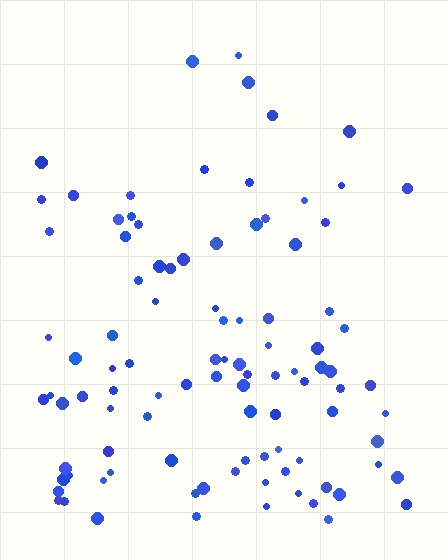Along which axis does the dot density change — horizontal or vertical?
Vertical.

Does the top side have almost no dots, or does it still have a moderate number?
Still a moderate number, just noticeably fewer than the bottom.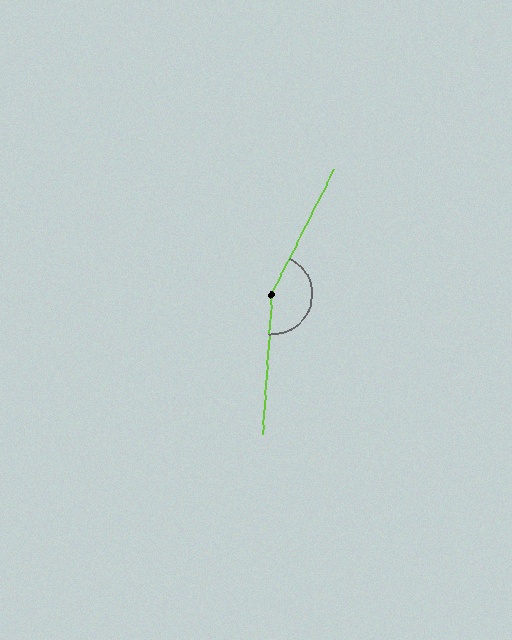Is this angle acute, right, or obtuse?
It is obtuse.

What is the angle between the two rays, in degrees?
Approximately 157 degrees.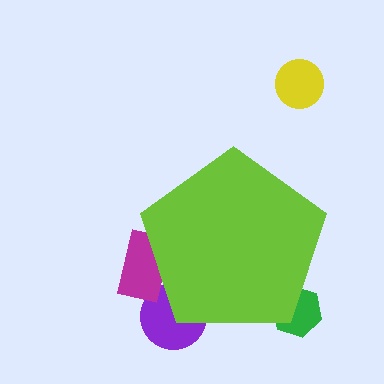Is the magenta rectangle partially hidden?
Yes, the magenta rectangle is partially hidden behind the lime pentagon.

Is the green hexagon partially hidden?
Yes, the green hexagon is partially hidden behind the lime pentagon.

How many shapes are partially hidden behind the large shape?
3 shapes are partially hidden.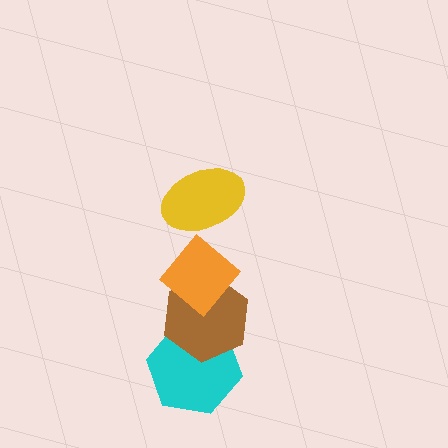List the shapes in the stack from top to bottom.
From top to bottom: the yellow ellipse, the orange diamond, the brown hexagon, the cyan hexagon.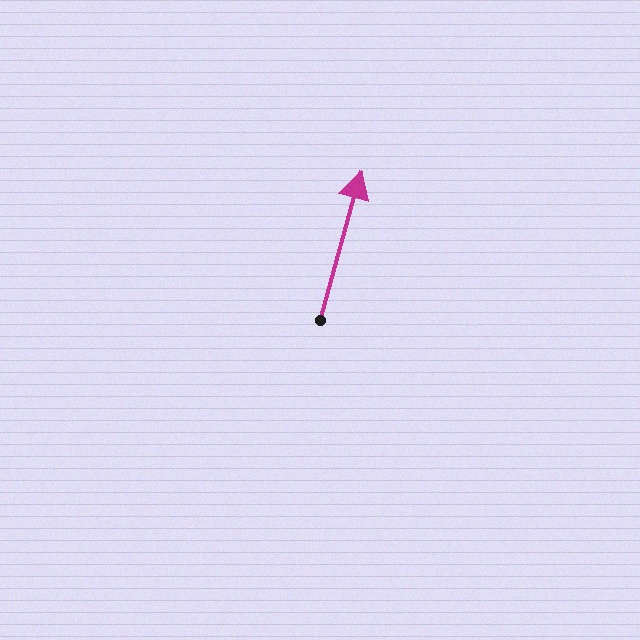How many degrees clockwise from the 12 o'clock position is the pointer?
Approximately 15 degrees.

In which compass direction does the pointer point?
North.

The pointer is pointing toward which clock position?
Roughly 1 o'clock.